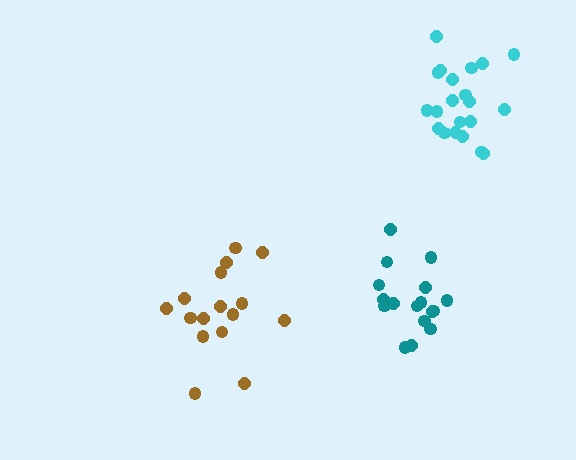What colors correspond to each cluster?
The clusters are colored: teal, cyan, brown.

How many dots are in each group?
Group 1: 17 dots, Group 2: 21 dots, Group 3: 16 dots (54 total).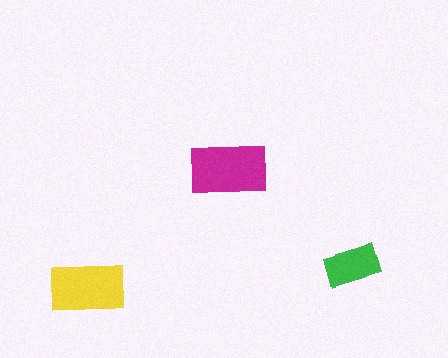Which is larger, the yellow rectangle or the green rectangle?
The yellow one.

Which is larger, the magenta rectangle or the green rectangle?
The magenta one.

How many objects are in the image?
There are 3 objects in the image.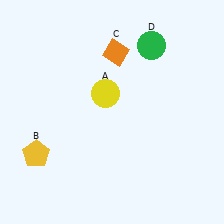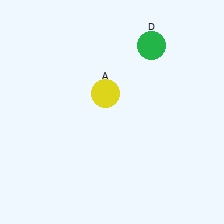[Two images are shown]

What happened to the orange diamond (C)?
The orange diamond (C) was removed in Image 2. It was in the top-right area of Image 1.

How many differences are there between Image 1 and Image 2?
There are 2 differences between the two images.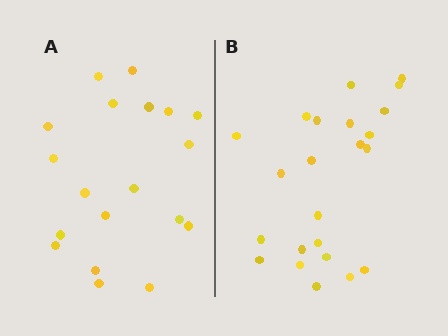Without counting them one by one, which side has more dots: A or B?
Region B (the right region) has more dots.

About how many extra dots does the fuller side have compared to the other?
Region B has about 4 more dots than region A.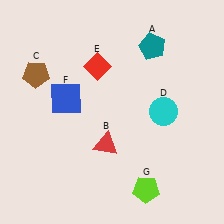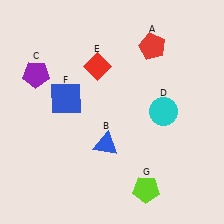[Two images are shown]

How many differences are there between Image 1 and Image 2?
There are 3 differences between the two images.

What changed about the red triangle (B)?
In Image 1, B is red. In Image 2, it changed to blue.